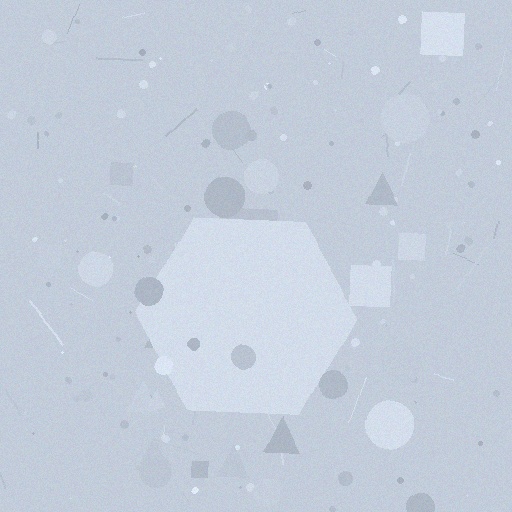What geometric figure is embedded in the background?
A hexagon is embedded in the background.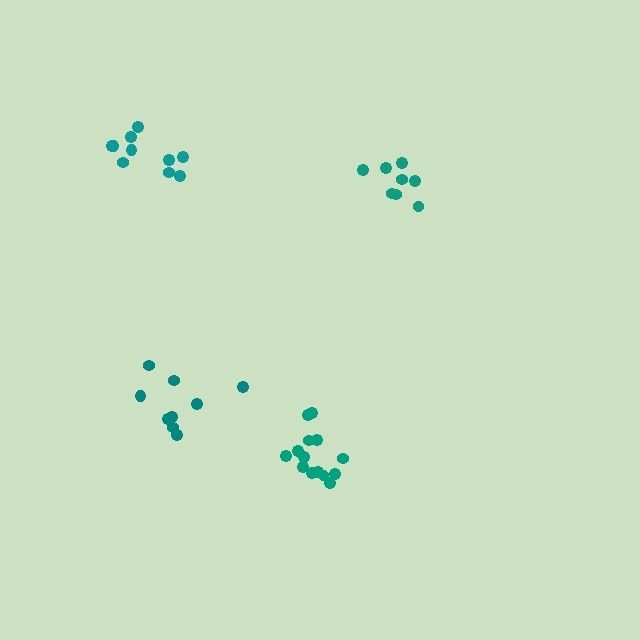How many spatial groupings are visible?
There are 4 spatial groupings.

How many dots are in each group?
Group 1: 8 dots, Group 2: 10 dots, Group 3: 14 dots, Group 4: 9 dots (41 total).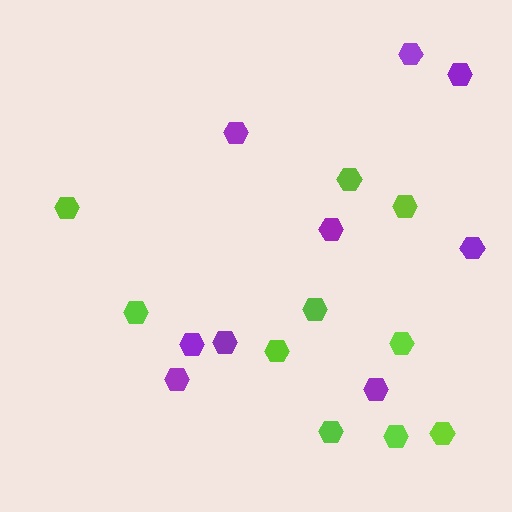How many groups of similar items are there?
There are 2 groups: one group of lime hexagons (10) and one group of purple hexagons (9).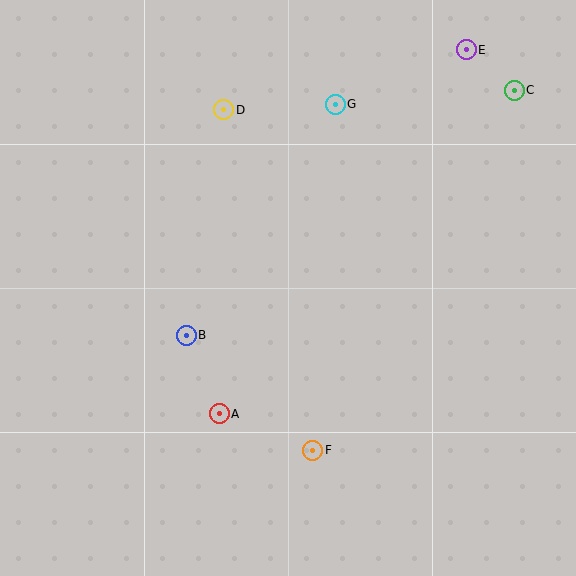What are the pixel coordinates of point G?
Point G is at (335, 104).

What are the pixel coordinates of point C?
Point C is at (514, 90).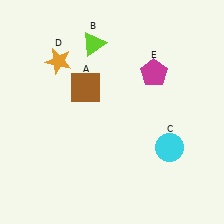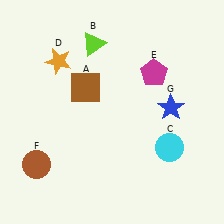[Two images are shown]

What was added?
A brown circle (F), a blue star (G) were added in Image 2.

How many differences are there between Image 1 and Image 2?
There are 2 differences between the two images.